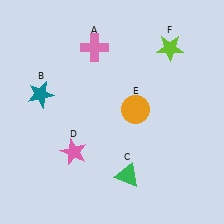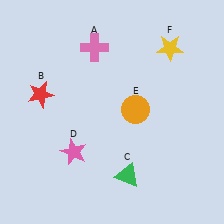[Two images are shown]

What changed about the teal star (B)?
In Image 1, B is teal. In Image 2, it changed to red.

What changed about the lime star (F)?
In Image 1, F is lime. In Image 2, it changed to yellow.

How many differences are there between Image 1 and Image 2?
There are 2 differences between the two images.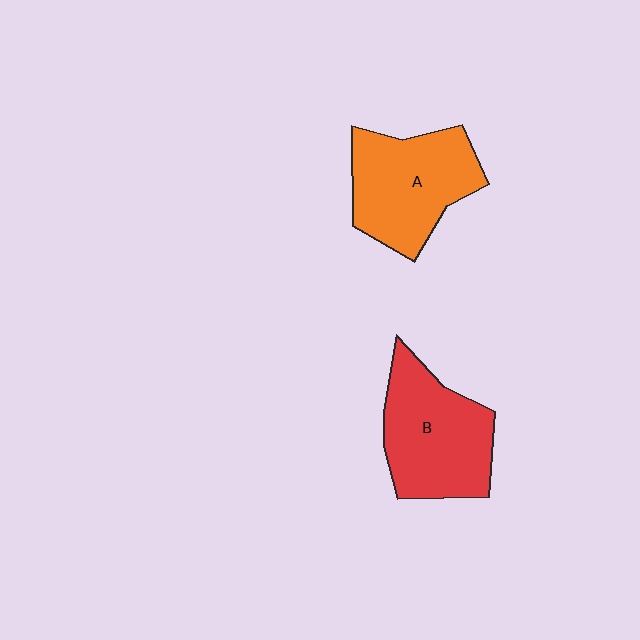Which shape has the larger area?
Shape B (red).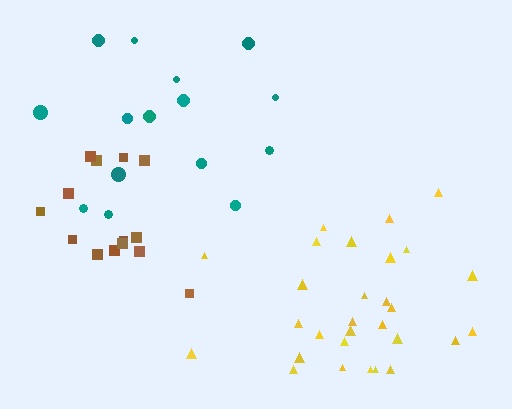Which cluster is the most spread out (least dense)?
Teal.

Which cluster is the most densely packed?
Yellow.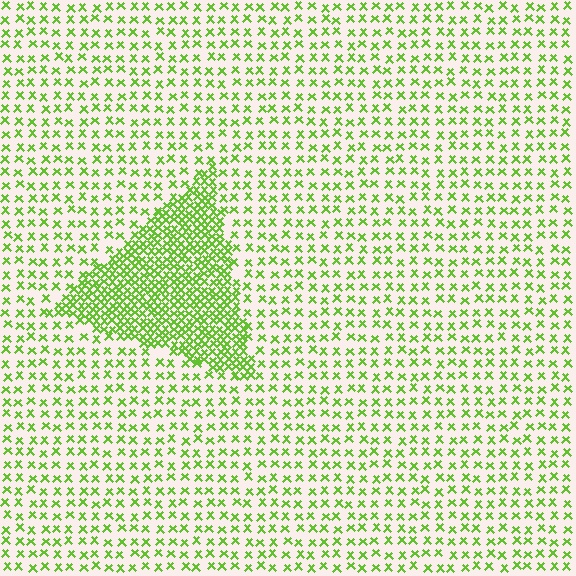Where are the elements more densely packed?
The elements are more densely packed inside the triangle boundary.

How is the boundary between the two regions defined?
The boundary is defined by a change in element density (approximately 2.7x ratio). All elements are the same color, size, and shape.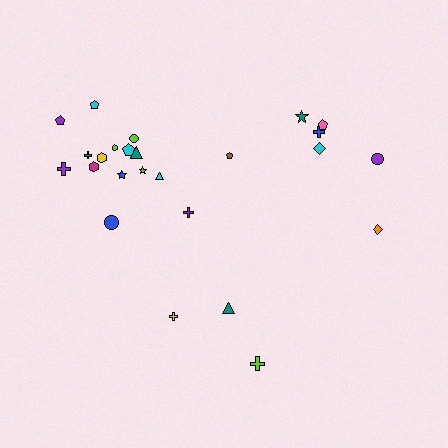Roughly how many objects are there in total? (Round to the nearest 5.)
Roughly 25 objects in total.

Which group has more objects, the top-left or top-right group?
The top-left group.